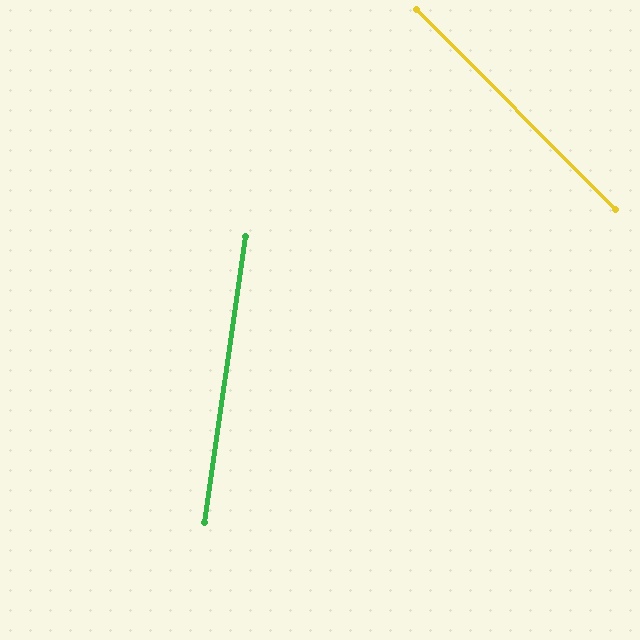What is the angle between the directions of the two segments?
Approximately 53 degrees.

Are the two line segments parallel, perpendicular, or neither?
Neither parallel nor perpendicular — they differ by about 53°.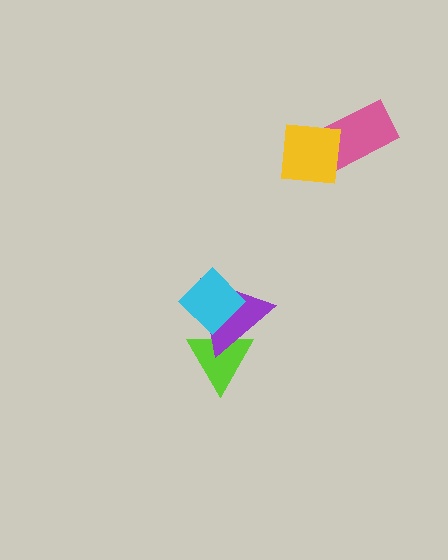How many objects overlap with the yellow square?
1 object overlaps with the yellow square.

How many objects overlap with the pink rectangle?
1 object overlaps with the pink rectangle.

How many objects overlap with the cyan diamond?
2 objects overlap with the cyan diamond.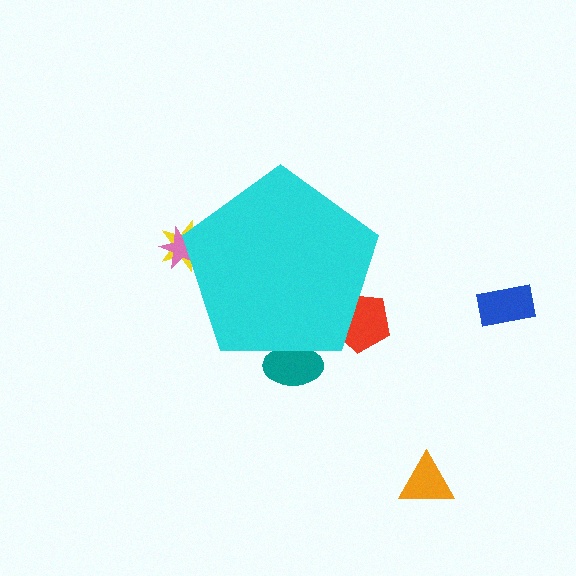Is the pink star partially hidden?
Yes, the pink star is partially hidden behind the cyan pentagon.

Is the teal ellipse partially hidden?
Yes, the teal ellipse is partially hidden behind the cyan pentagon.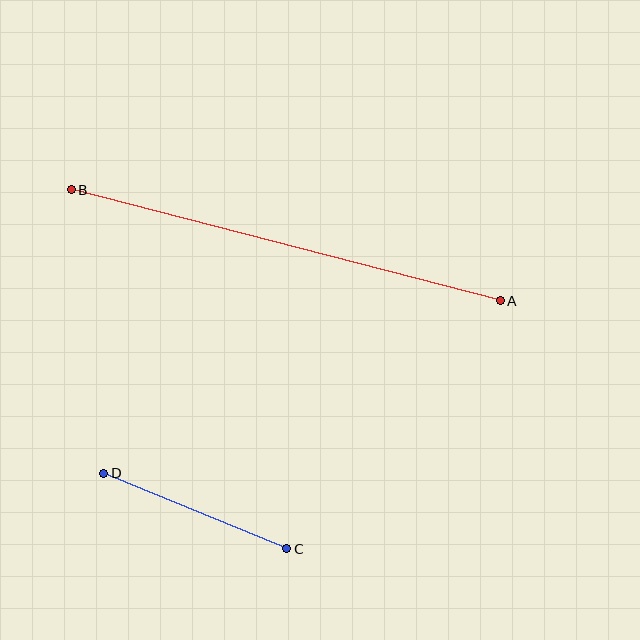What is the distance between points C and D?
The distance is approximately 198 pixels.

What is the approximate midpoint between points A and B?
The midpoint is at approximately (286, 245) pixels.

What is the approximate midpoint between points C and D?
The midpoint is at approximately (195, 511) pixels.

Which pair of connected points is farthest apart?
Points A and B are farthest apart.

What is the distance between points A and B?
The distance is approximately 443 pixels.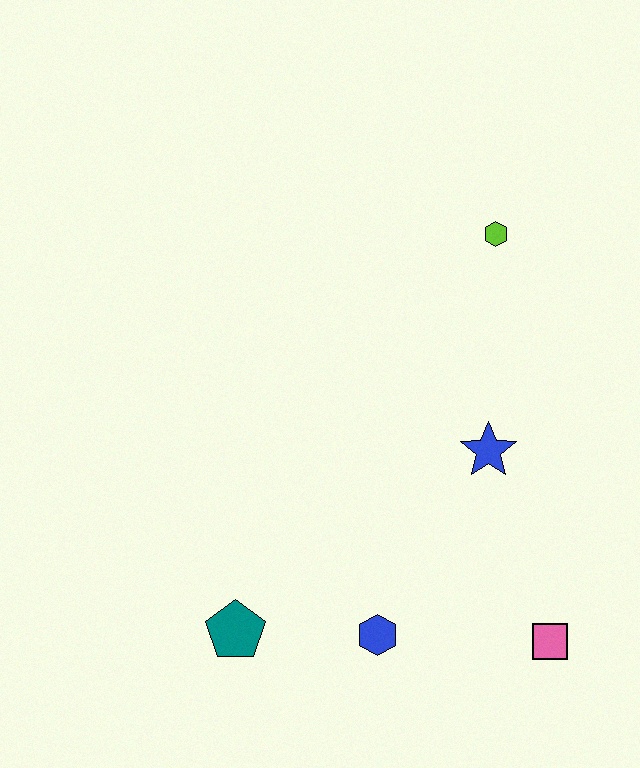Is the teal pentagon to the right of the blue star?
No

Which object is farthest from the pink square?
The lime hexagon is farthest from the pink square.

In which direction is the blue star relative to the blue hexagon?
The blue star is above the blue hexagon.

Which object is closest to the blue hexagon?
The teal pentagon is closest to the blue hexagon.